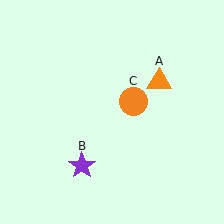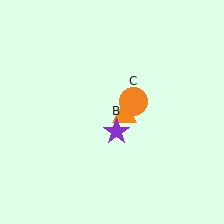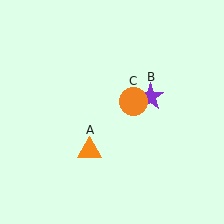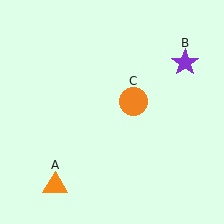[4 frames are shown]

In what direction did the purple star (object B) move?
The purple star (object B) moved up and to the right.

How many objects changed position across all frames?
2 objects changed position: orange triangle (object A), purple star (object B).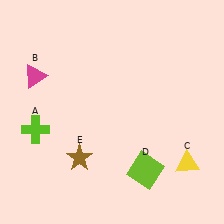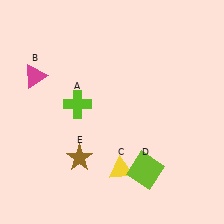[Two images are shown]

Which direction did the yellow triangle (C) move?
The yellow triangle (C) moved left.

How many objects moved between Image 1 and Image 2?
2 objects moved between the two images.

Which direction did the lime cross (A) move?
The lime cross (A) moved right.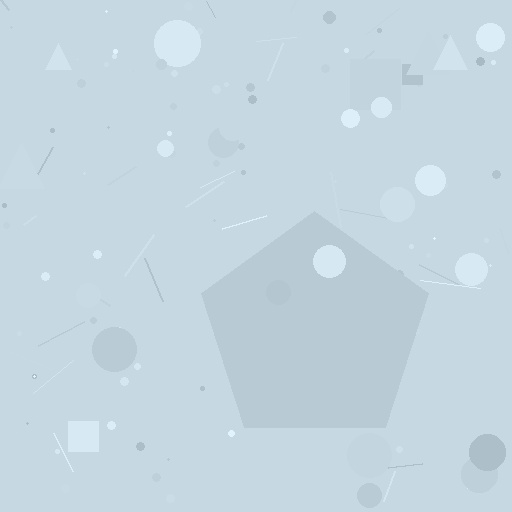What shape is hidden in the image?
A pentagon is hidden in the image.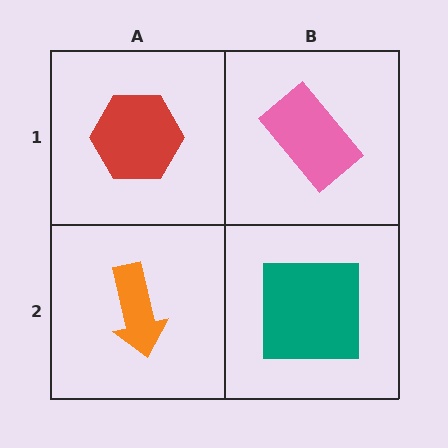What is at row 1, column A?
A red hexagon.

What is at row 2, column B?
A teal square.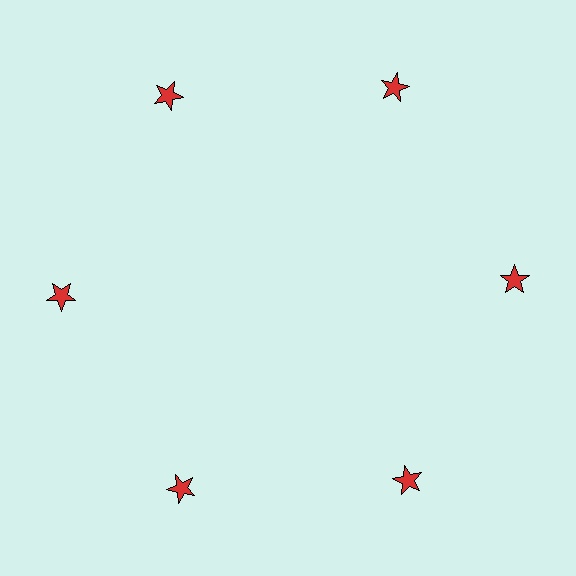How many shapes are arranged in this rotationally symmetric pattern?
There are 6 shapes, arranged in 6 groups of 1.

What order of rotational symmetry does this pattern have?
This pattern has 6-fold rotational symmetry.